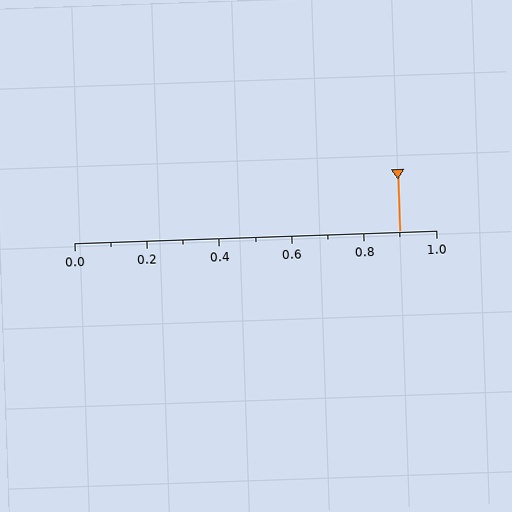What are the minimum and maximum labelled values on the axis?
The axis runs from 0.0 to 1.0.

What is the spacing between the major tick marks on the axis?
The major ticks are spaced 0.2 apart.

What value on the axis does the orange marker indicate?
The marker indicates approximately 0.9.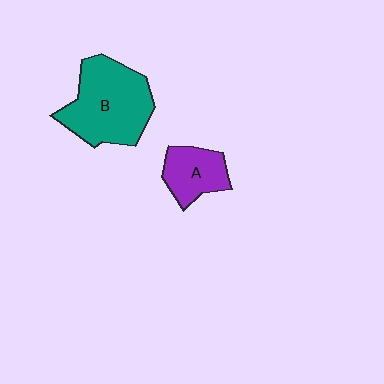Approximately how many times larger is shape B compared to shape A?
Approximately 2.0 times.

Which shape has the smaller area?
Shape A (purple).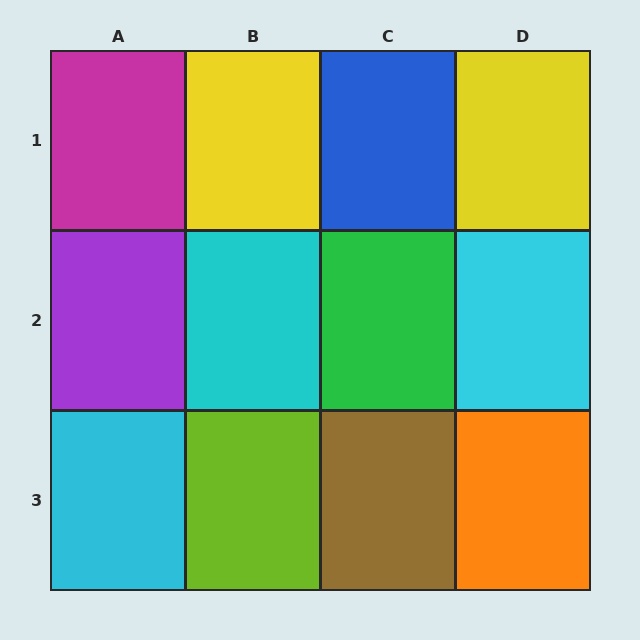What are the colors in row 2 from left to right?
Purple, cyan, green, cyan.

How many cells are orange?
1 cell is orange.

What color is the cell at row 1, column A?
Magenta.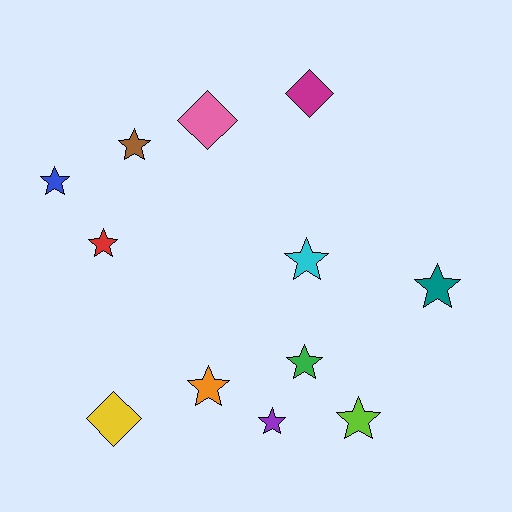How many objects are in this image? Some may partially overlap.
There are 12 objects.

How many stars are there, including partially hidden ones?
There are 9 stars.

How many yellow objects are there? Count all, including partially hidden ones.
There is 1 yellow object.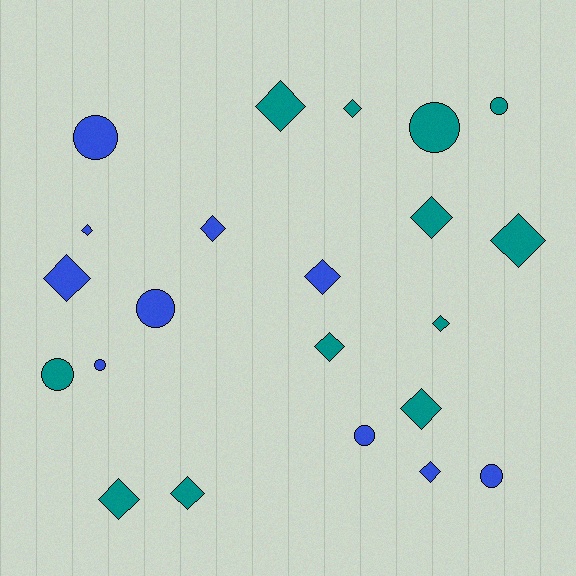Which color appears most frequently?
Teal, with 12 objects.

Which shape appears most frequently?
Diamond, with 14 objects.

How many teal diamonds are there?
There are 9 teal diamonds.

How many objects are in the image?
There are 22 objects.